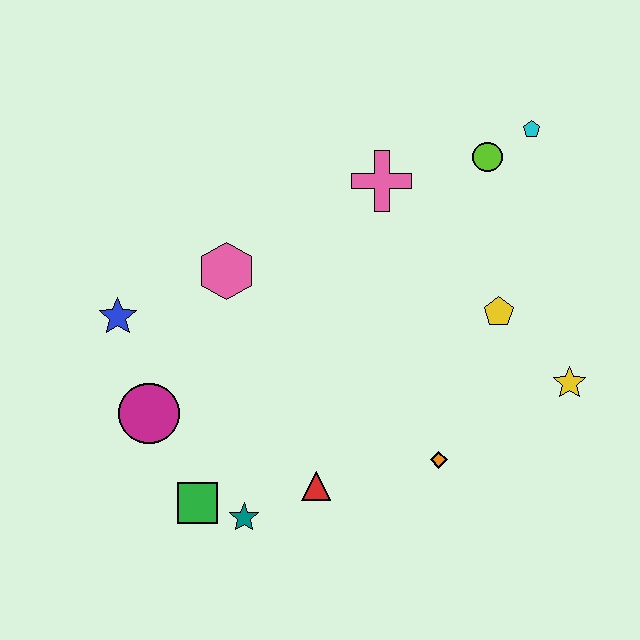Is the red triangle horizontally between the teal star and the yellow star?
Yes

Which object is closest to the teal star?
The green square is closest to the teal star.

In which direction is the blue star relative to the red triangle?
The blue star is to the left of the red triangle.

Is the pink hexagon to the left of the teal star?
Yes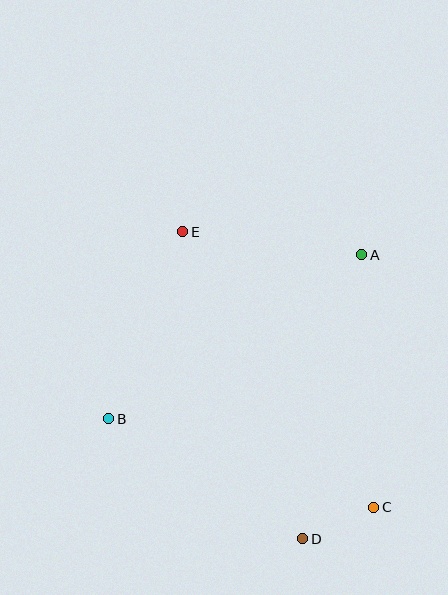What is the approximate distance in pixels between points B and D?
The distance between B and D is approximately 228 pixels.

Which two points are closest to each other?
Points C and D are closest to each other.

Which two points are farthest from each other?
Points C and E are farthest from each other.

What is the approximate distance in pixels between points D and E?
The distance between D and E is approximately 330 pixels.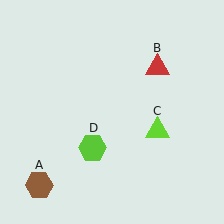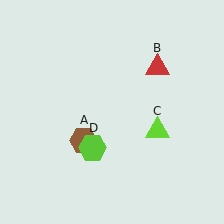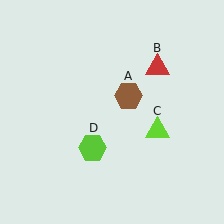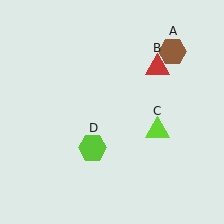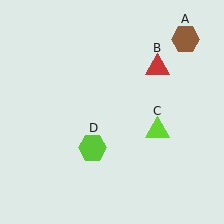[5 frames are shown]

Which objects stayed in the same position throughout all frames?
Red triangle (object B) and lime triangle (object C) and lime hexagon (object D) remained stationary.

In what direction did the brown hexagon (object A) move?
The brown hexagon (object A) moved up and to the right.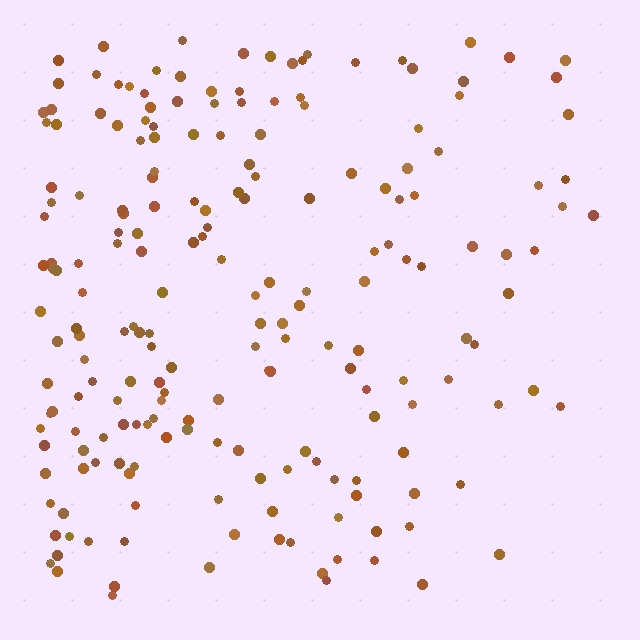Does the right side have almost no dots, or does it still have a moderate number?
Still a moderate number, just noticeably fewer than the left.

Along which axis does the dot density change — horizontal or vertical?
Horizontal.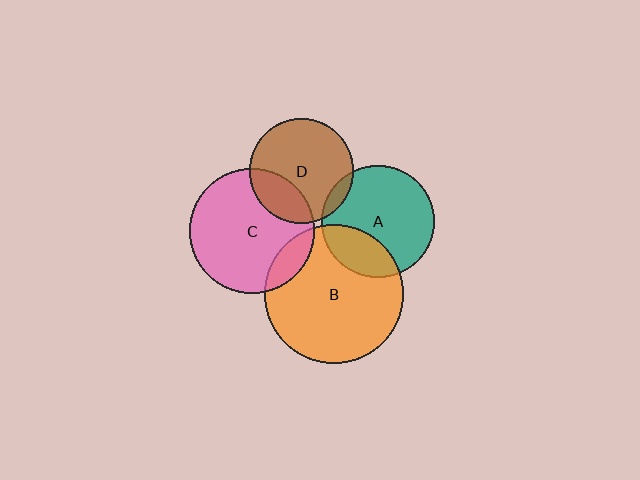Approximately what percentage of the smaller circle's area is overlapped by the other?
Approximately 15%.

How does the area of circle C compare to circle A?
Approximately 1.3 times.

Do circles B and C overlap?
Yes.